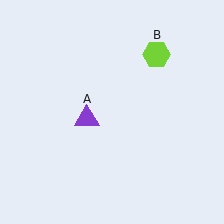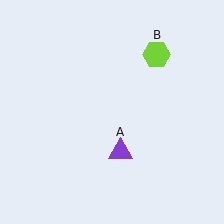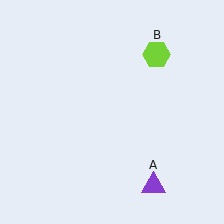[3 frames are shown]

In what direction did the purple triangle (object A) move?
The purple triangle (object A) moved down and to the right.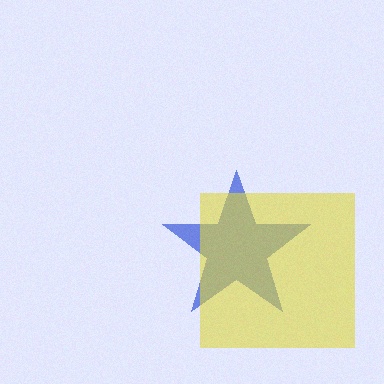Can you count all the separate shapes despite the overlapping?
Yes, there are 2 separate shapes.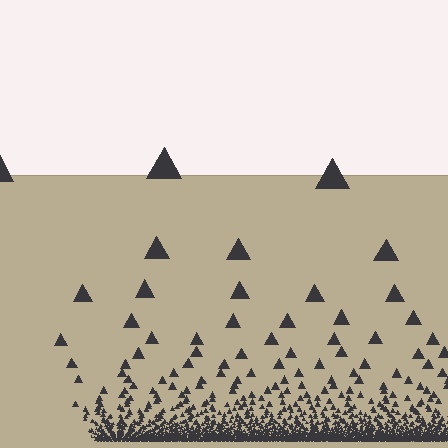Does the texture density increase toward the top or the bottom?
Density increases toward the bottom.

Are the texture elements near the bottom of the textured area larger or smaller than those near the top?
Smaller. The gradient is inverted — elements near the bottom are smaller and denser.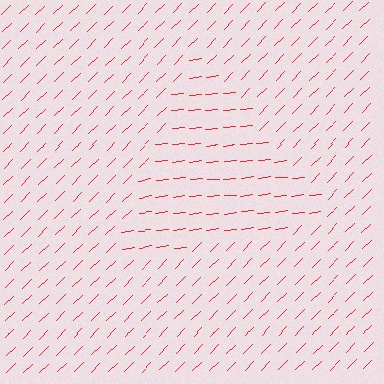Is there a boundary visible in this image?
Yes, there is a texture boundary formed by a change in line orientation.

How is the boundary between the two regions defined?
The boundary is defined purely by a change in line orientation (approximately 38 degrees difference). All lines are the same color and thickness.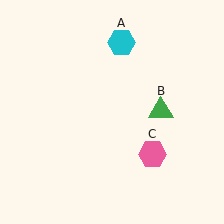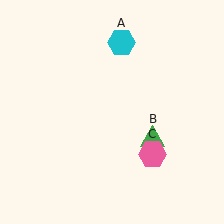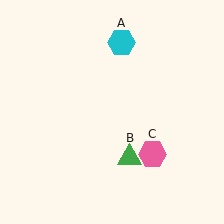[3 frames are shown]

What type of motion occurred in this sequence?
The green triangle (object B) rotated clockwise around the center of the scene.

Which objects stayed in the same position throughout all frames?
Cyan hexagon (object A) and pink hexagon (object C) remained stationary.